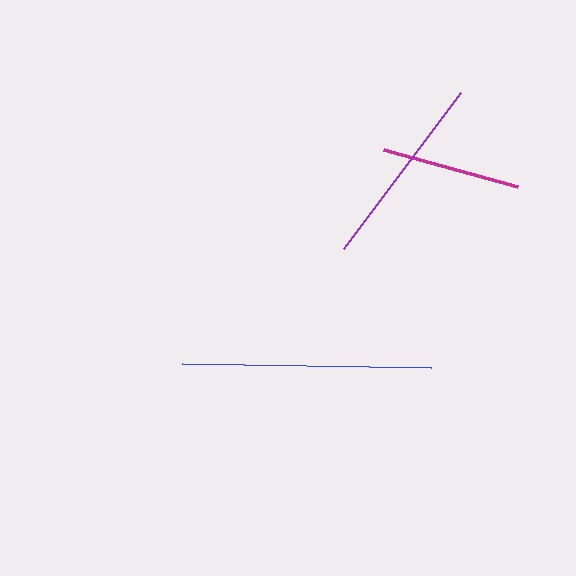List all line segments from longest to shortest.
From longest to shortest: blue, purple, magenta.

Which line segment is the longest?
The blue line is the longest at approximately 250 pixels.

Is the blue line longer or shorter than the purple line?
The blue line is longer than the purple line.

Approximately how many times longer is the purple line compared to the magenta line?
The purple line is approximately 1.4 times the length of the magenta line.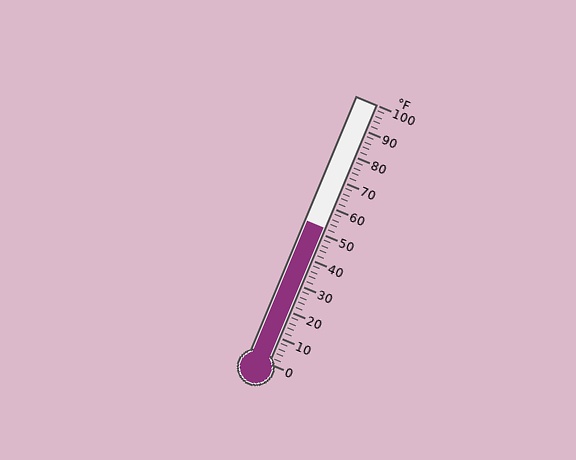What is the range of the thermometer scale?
The thermometer scale ranges from 0°F to 100°F.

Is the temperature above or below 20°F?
The temperature is above 20°F.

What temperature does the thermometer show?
The thermometer shows approximately 52°F.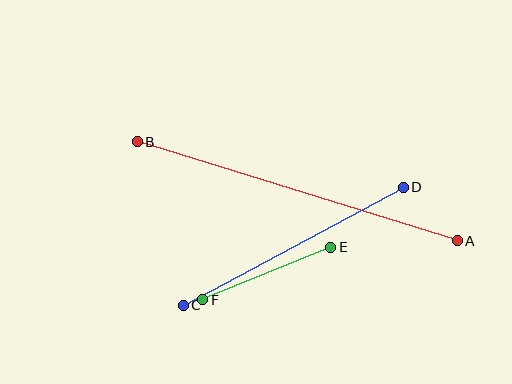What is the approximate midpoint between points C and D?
The midpoint is at approximately (293, 246) pixels.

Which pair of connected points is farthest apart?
Points A and B are farthest apart.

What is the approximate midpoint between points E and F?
The midpoint is at approximately (267, 274) pixels.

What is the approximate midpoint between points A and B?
The midpoint is at approximately (297, 191) pixels.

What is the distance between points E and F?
The distance is approximately 138 pixels.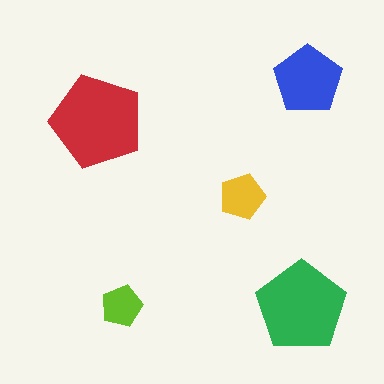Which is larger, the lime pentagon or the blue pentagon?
The blue one.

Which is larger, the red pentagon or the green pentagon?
The red one.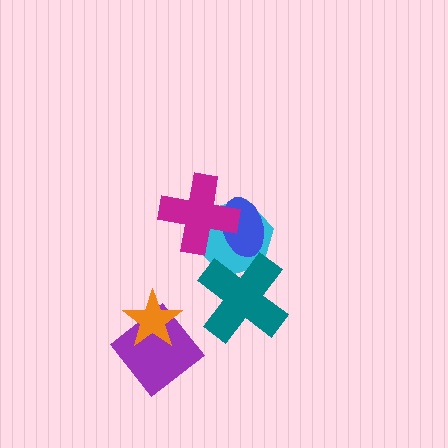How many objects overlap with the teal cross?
1 object overlaps with the teal cross.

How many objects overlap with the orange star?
1 object overlaps with the orange star.